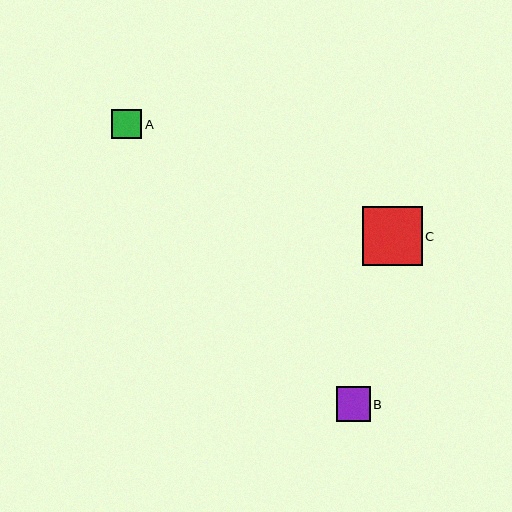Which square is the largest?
Square C is the largest with a size of approximately 59 pixels.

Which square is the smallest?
Square A is the smallest with a size of approximately 30 pixels.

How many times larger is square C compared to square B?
Square C is approximately 1.7 times the size of square B.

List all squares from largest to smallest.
From largest to smallest: C, B, A.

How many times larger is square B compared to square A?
Square B is approximately 1.2 times the size of square A.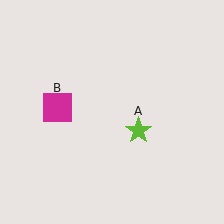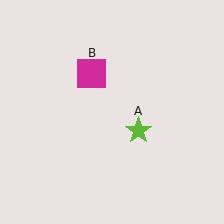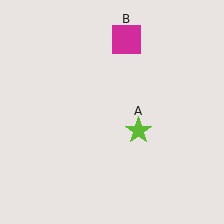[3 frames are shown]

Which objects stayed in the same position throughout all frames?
Lime star (object A) remained stationary.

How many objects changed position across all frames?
1 object changed position: magenta square (object B).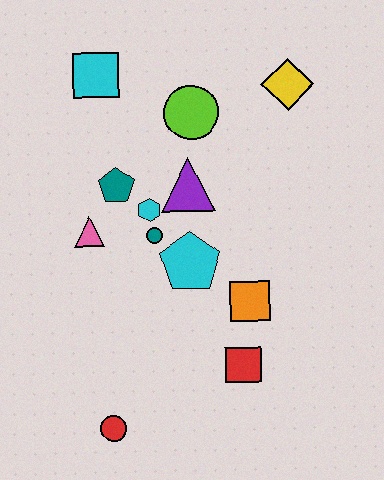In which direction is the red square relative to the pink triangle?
The red square is to the right of the pink triangle.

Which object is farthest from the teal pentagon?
The red circle is farthest from the teal pentagon.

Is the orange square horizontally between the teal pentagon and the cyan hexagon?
No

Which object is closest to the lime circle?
The purple triangle is closest to the lime circle.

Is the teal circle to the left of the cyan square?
No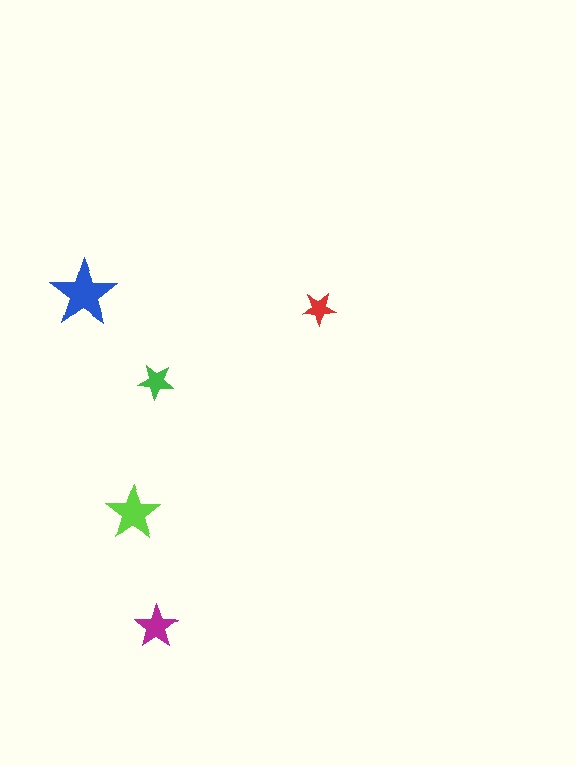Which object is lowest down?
The magenta star is bottommost.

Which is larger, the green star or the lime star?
The lime one.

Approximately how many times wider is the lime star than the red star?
About 1.5 times wider.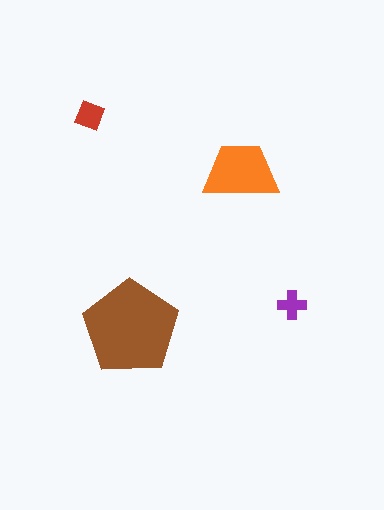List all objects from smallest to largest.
The purple cross, the red diamond, the orange trapezoid, the brown pentagon.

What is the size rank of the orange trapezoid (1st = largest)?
2nd.